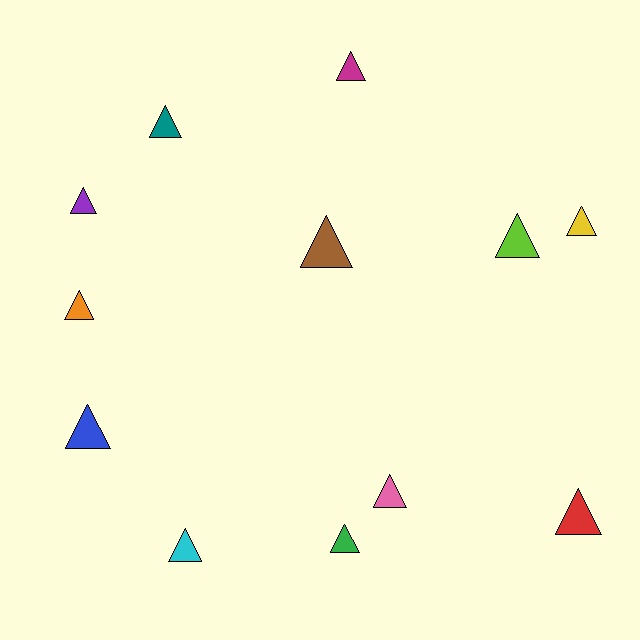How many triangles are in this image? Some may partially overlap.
There are 12 triangles.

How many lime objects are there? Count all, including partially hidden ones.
There is 1 lime object.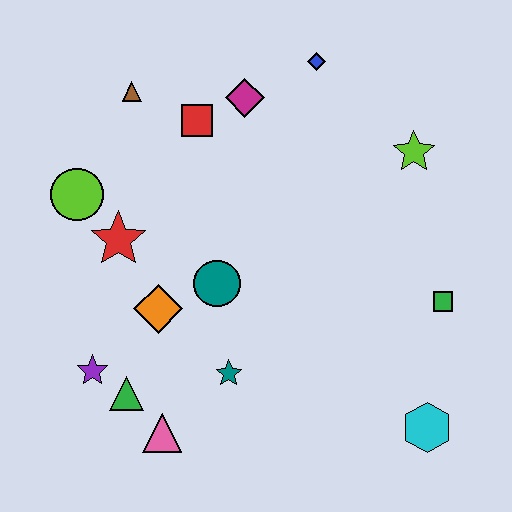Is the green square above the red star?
No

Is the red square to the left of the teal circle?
Yes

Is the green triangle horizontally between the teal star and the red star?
Yes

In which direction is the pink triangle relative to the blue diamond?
The pink triangle is below the blue diamond.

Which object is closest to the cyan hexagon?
The green square is closest to the cyan hexagon.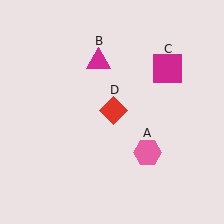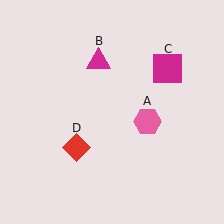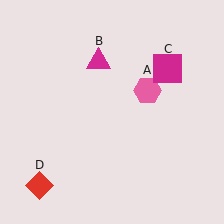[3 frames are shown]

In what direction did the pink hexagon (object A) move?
The pink hexagon (object A) moved up.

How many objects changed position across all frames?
2 objects changed position: pink hexagon (object A), red diamond (object D).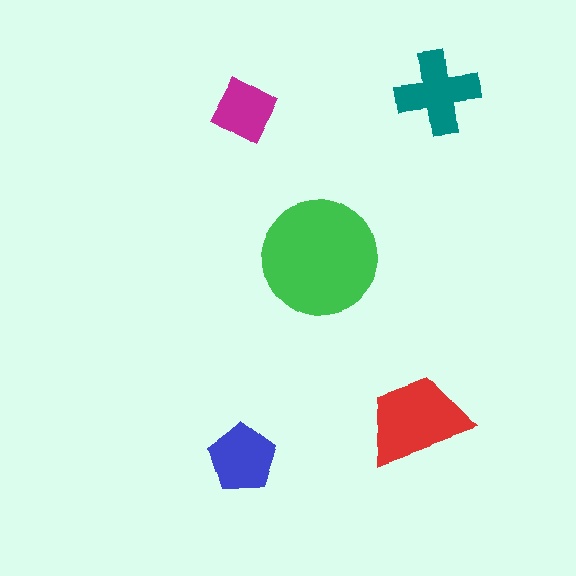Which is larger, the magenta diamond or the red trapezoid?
The red trapezoid.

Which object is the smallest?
The magenta diamond.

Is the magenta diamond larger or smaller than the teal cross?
Smaller.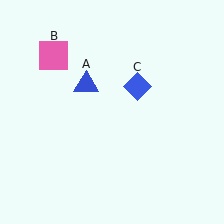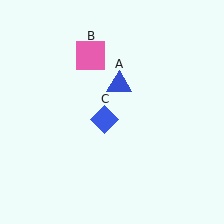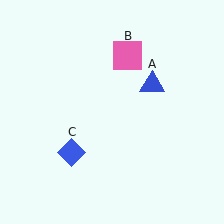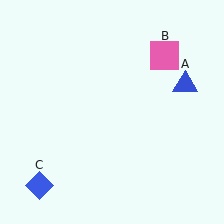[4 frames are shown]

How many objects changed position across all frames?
3 objects changed position: blue triangle (object A), pink square (object B), blue diamond (object C).